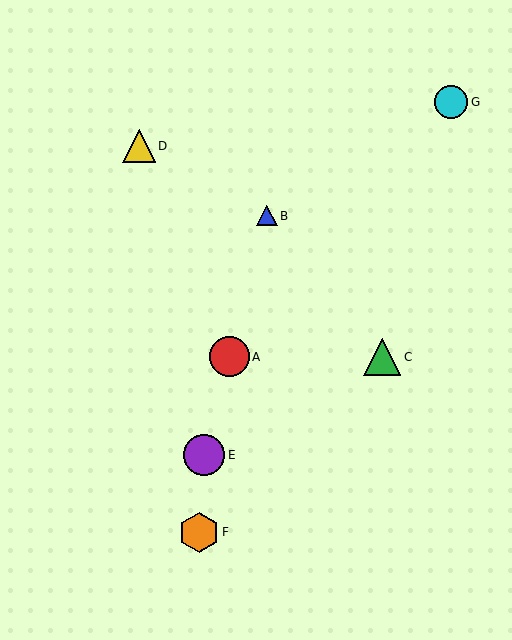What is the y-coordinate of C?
Object C is at y≈357.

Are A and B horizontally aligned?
No, A is at y≈357 and B is at y≈216.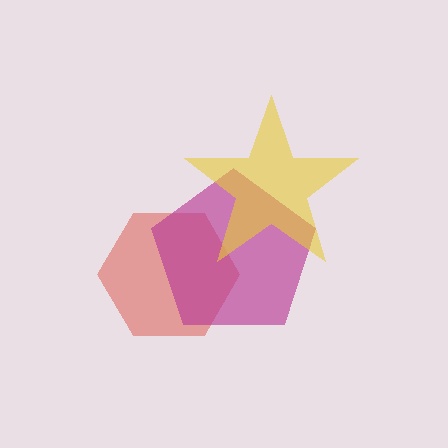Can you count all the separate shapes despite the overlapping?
Yes, there are 3 separate shapes.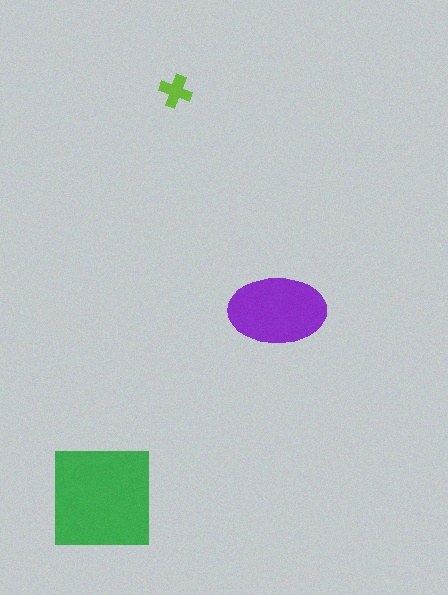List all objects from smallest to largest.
The lime cross, the purple ellipse, the green square.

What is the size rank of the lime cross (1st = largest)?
3rd.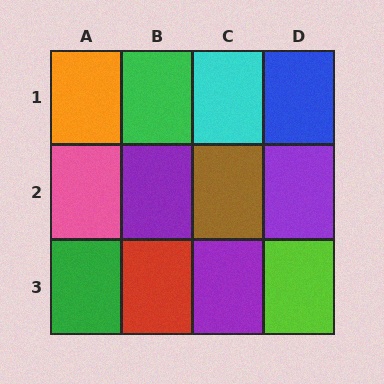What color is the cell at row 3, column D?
Lime.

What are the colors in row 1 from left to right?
Orange, green, cyan, blue.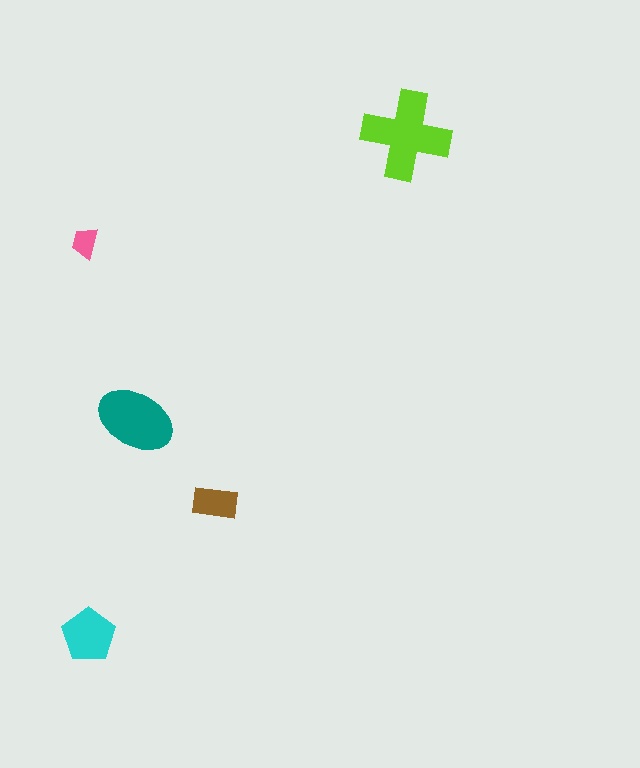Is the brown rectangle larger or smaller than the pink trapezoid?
Larger.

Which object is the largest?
The lime cross.